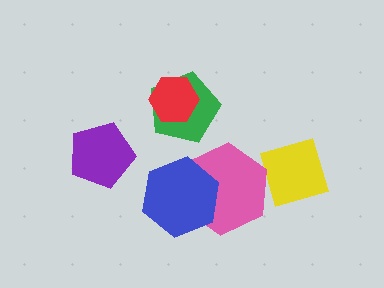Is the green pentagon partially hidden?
Yes, it is partially covered by another shape.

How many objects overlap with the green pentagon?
1 object overlaps with the green pentagon.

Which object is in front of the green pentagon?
The red hexagon is in front of the green pentagon.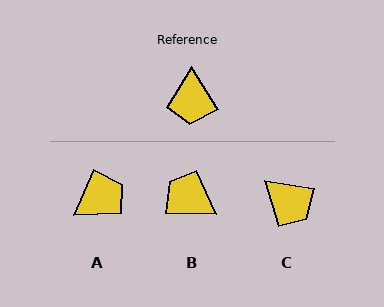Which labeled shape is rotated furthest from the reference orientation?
A, about 125 degrees away.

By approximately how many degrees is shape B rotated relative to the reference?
Approximately 123 degrees clockwise.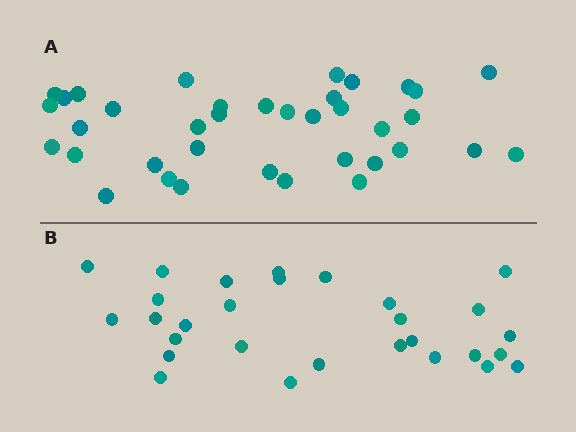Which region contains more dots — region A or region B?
Region A (the top region) has more dots.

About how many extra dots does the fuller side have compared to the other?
Region A has roughly 8 or so more dots than region B.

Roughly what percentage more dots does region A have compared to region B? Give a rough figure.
About 30% more.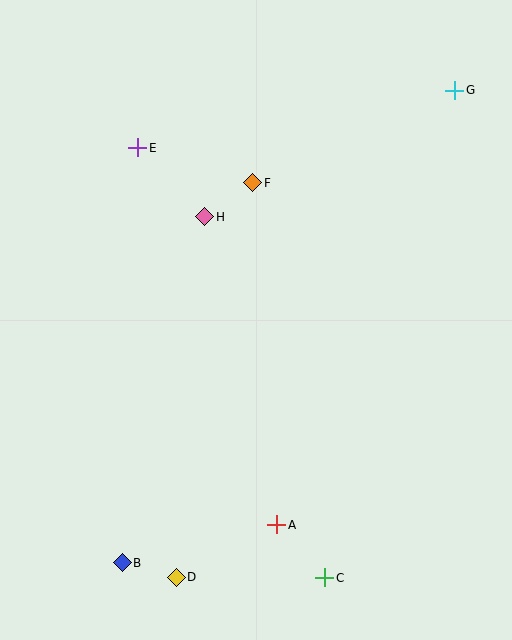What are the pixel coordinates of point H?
Point H is at (205, 217).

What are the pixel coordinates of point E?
Point E is at (138, 148).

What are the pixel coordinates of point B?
Point B is at (122, 563).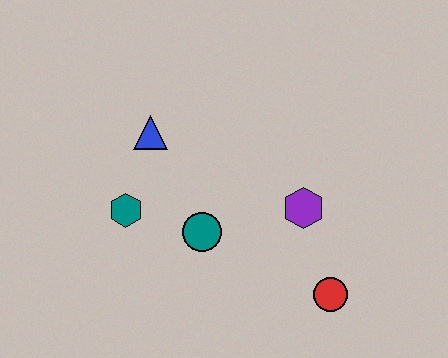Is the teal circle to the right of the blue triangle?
Yes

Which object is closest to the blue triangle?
The teal hexagon is closest to the blue triangle.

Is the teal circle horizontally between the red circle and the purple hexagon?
No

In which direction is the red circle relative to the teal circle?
The red circle is to the right of the teal circle.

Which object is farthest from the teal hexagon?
The red circle is farthest from the teal hexagon.